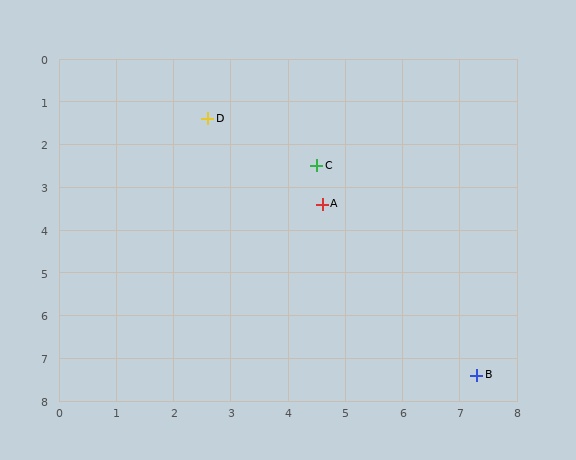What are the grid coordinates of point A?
Point A is at approximately (4.6, 3.4).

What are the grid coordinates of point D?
Point D is at approximately (2.6, 1.4).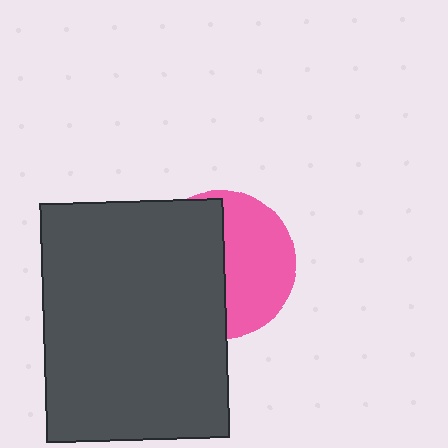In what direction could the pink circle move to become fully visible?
The pink circle could move right. That would shift it out from behind the dark gray rectangle entirely.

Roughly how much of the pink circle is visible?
About half of it is visible (roughly 49%).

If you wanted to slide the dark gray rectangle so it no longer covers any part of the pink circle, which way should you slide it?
Slide it left — that is the most direct way to separate the two shapes.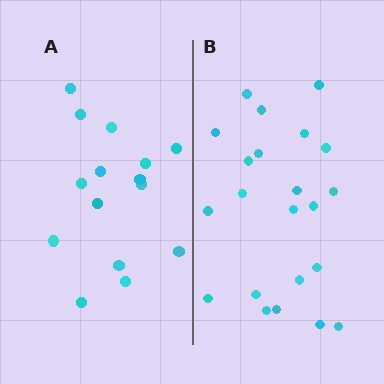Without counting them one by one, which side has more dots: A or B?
Region B (the right region) has more dots.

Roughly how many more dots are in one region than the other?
Region B has roughly 8 or so more dots than region A.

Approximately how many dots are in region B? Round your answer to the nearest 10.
About 20 dots. (The exact count is 22, which rounds to 20.)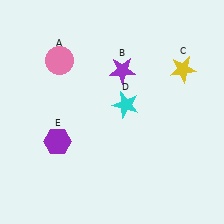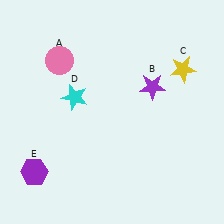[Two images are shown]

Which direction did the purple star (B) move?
The purple star (B) moved right.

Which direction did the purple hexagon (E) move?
The purple hexagon (E) moved down.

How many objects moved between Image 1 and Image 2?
3 objects moved between the two images.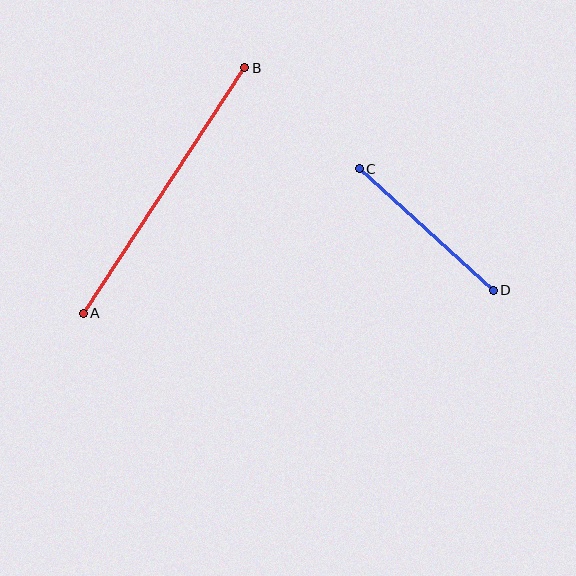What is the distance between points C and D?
The distance is approximately 181 pixels.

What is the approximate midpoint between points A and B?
The midpoint is at approximately (164, 191) pixels.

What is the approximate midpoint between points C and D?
The midpoint is at approximately (426, 230) pixels.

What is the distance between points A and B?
The distance is approximately 294 pixels.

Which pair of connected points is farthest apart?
Points A and B are farthest apart.